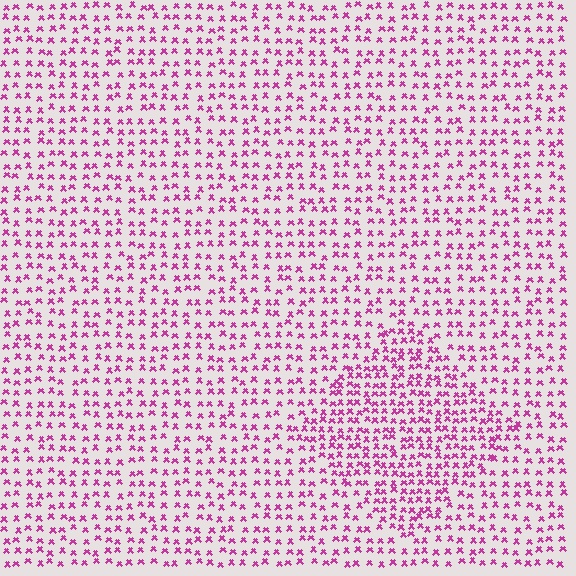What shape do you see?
I see a diamond.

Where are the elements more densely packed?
The elements are more densely packed inside the diamond boundary.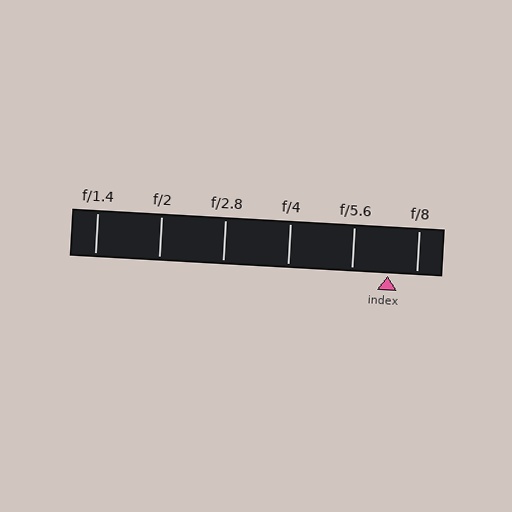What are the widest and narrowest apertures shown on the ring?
The widest aperture shown is f/1.4 and the narrowest is f/8.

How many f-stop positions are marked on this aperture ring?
There are 6 f-stop positions marked.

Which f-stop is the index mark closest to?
The index mark is closest to f/8.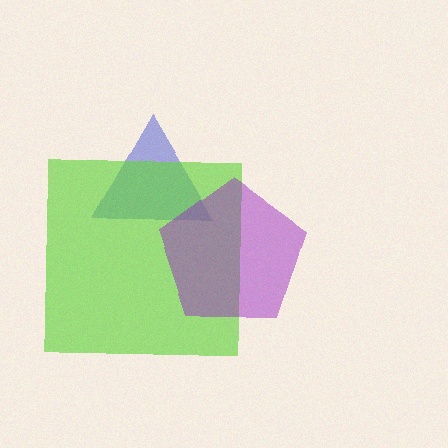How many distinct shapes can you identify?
There are 3 distinct shapes: a blue triangle, a lime square, a purple pentagon.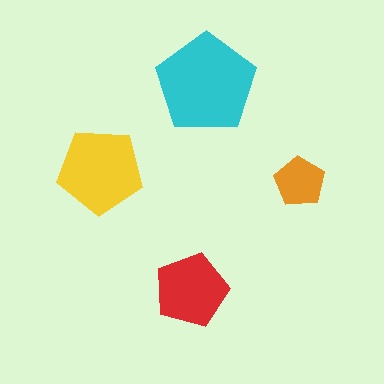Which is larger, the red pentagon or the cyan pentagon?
The cyan one.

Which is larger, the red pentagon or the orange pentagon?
The red one.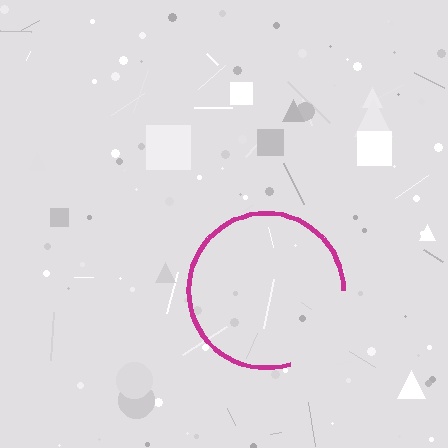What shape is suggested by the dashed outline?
The dashed outline suggests a circle.